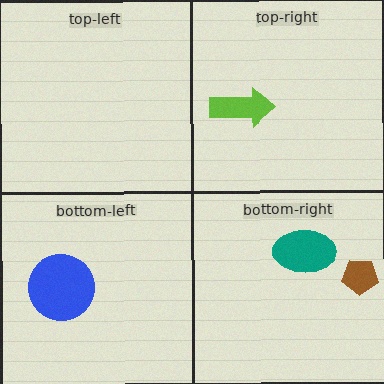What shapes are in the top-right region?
The lime arrow.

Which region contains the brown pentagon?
The bottom-right region.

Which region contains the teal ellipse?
The bottom-right region.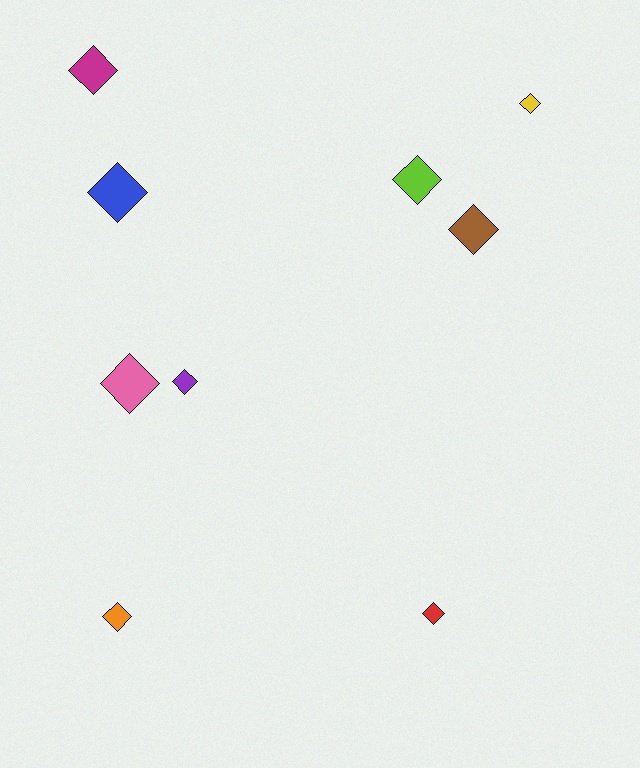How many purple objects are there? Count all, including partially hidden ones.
There is 1 purple object.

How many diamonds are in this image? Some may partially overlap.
There are 9 diamonds.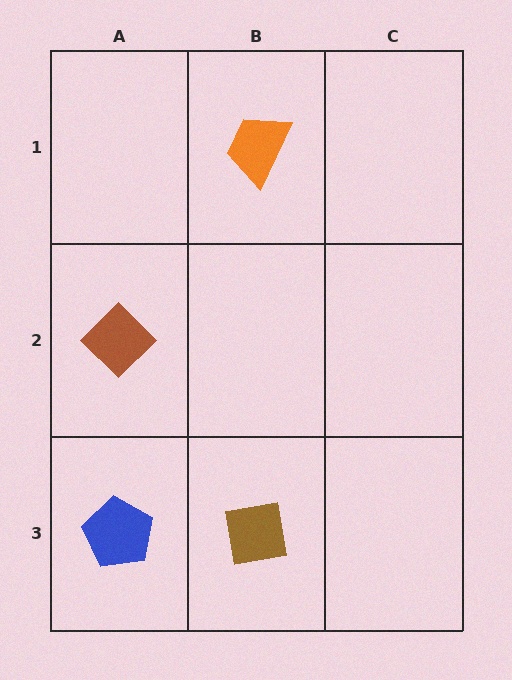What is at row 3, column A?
A blue pentagon.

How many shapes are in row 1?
1 shape.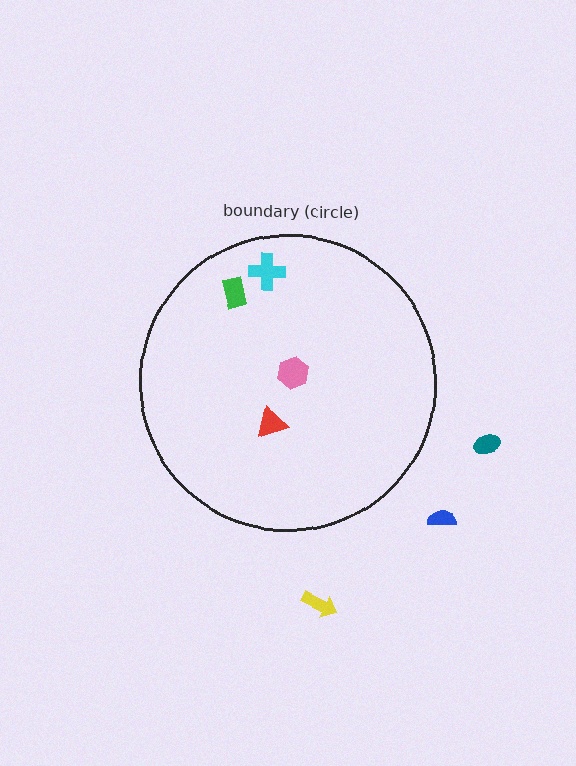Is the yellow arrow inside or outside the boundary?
Outside.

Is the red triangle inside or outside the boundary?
Inside.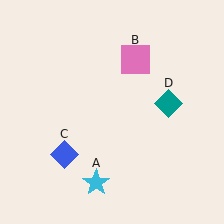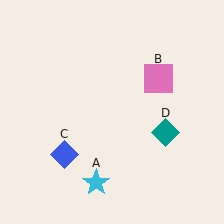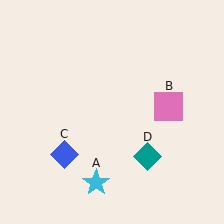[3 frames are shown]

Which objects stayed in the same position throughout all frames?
Cyan star (object A) and blue diamond (object C) remained stationary.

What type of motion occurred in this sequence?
The pink square (object B), teal diamond (object D) rotated clockwise around the center of the scene.